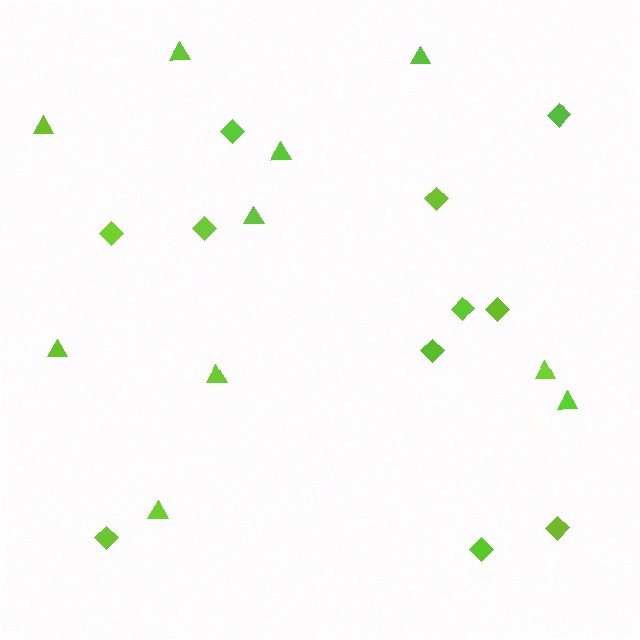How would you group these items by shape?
There are 2 groups: one group of diamonds (11) and one group of triangles (10).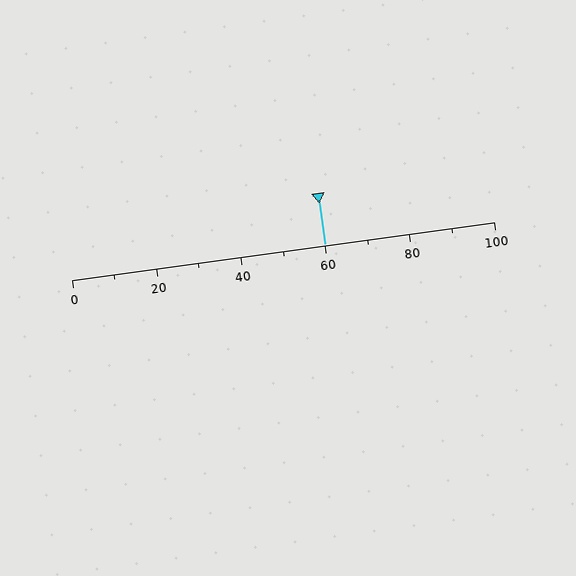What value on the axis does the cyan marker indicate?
The marker indicates approximately 60.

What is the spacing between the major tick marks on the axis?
The major ticks are spaced 20 apart.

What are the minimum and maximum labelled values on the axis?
The axis runs from 0 to 100.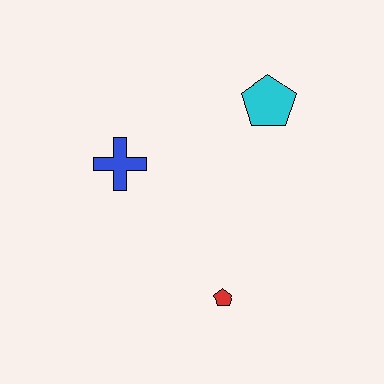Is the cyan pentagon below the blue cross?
No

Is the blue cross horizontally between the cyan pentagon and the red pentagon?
No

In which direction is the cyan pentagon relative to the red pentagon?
The cyan pentagon is above the red pentagon.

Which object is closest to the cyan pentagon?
The blue cross is closest to the cyan pentagon.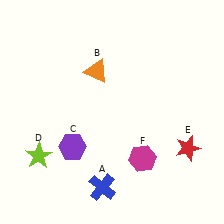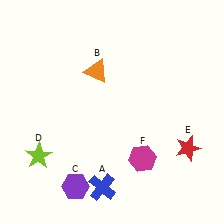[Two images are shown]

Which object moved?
The purple hexagon (C) moved down.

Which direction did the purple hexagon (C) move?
The purple hexagon (C) moved down.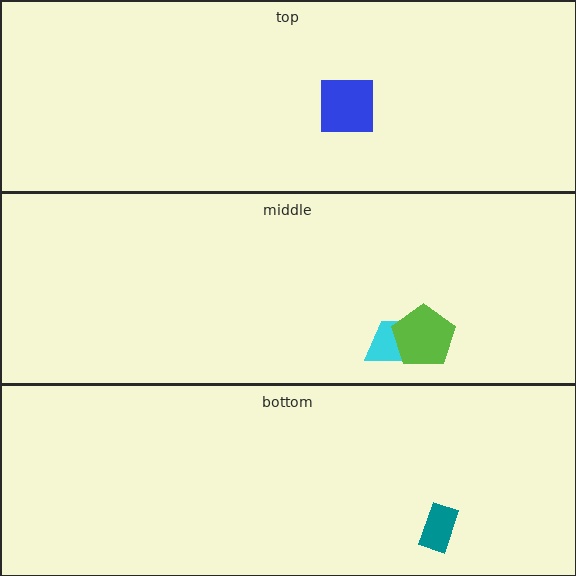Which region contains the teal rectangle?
The bottom region.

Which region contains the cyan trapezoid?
The middle region.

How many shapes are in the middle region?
2.